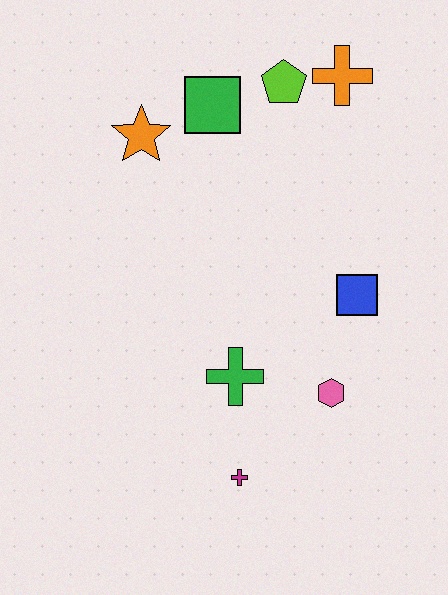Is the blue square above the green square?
No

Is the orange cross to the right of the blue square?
No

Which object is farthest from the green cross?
The orange cross is farthest from the green cross.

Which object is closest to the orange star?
The green square is closest to the orange star.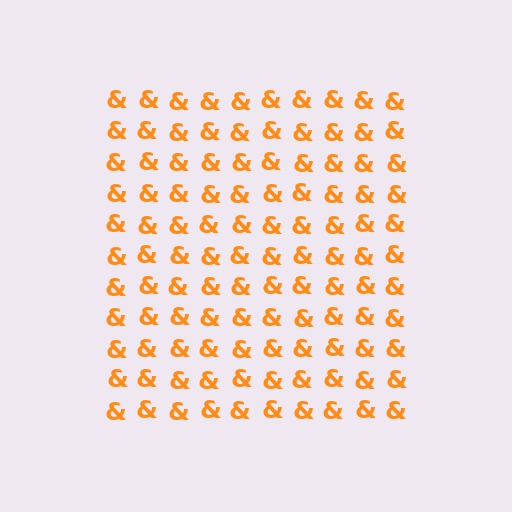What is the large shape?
The large shape is a square.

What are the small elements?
The small elements are ampersands.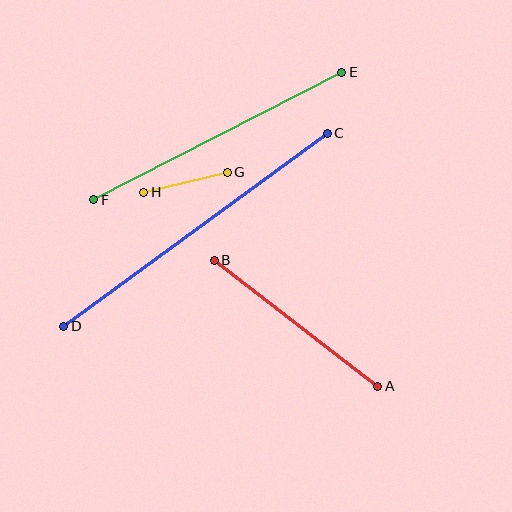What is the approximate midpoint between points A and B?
The midpoint is at approximately (296, 323) pixels.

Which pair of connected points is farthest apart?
Points C and D are farthest apart.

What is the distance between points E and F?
The distance is approximately 279 pixels.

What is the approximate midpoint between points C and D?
The midpoint is at approximately (196, 230) pixels.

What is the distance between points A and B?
The distance is approximately 206 pixels.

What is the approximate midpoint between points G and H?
The midpoint is at approximately (185, 182) pixels.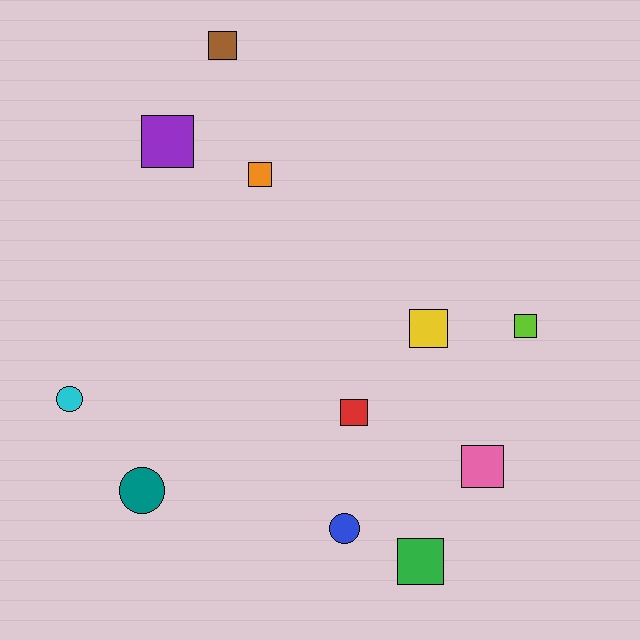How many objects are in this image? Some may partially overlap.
There are 11 objects.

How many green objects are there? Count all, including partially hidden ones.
There is 1 green object.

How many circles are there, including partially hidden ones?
There are 3 circles.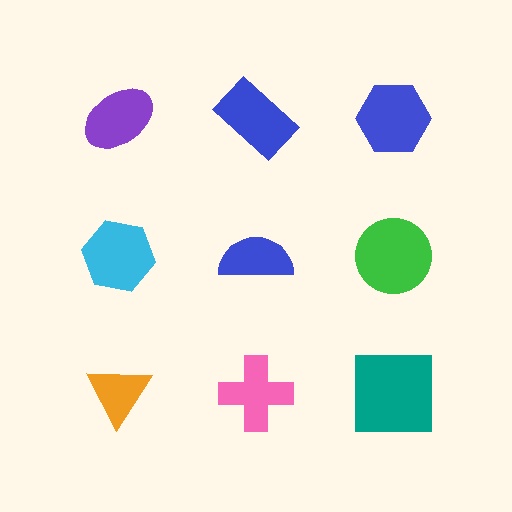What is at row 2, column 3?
A green circle.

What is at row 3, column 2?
A pink cross.